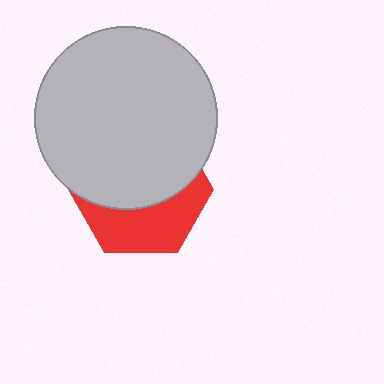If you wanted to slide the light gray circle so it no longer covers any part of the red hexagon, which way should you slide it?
Slide it up — that is the most direct way to separate the two shapes.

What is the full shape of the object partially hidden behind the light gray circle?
The partially hidden object is a red hexagon.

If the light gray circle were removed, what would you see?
You would see the complete red hexagon.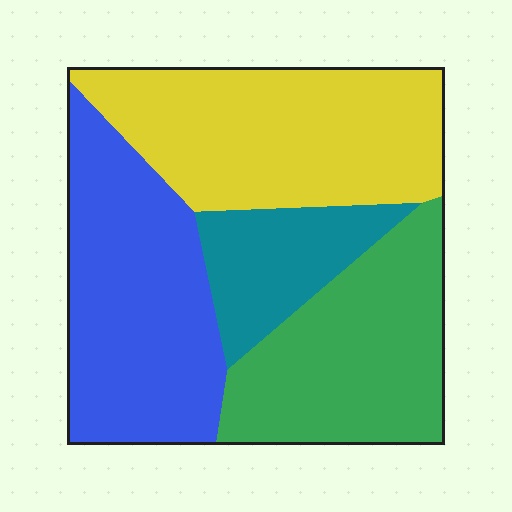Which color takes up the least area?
Teal, at roughly 15%.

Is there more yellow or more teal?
Yellow.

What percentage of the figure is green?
Green covers around 25% of the figure.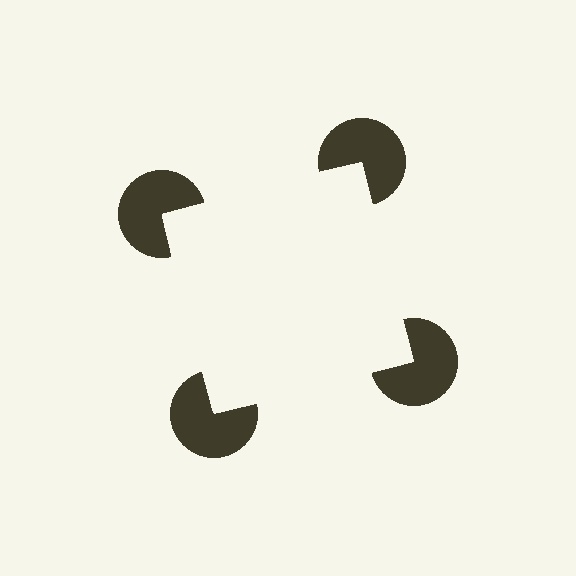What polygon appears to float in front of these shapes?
An illusory square — its edges are inferred from the aligned wedge cuts in the pac-man discs, not physically drawn.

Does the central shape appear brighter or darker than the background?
It typically appears slightly brighter than the background, even though no actual brightness change is drawn.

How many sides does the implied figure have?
4 sides.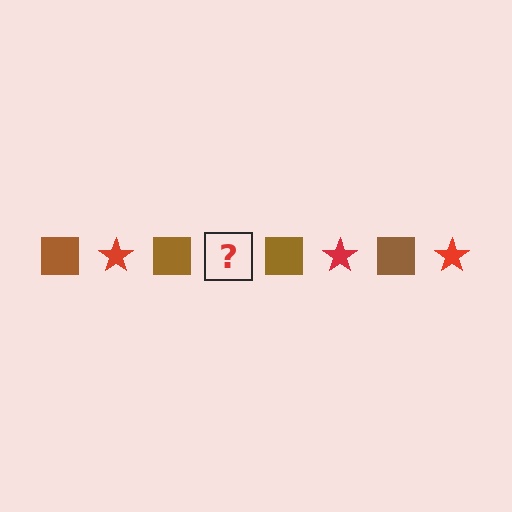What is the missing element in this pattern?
The missing element is a red star.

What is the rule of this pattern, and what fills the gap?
The rule is that the pattern alternates between brown square and red star. The gap should be filled with a red star.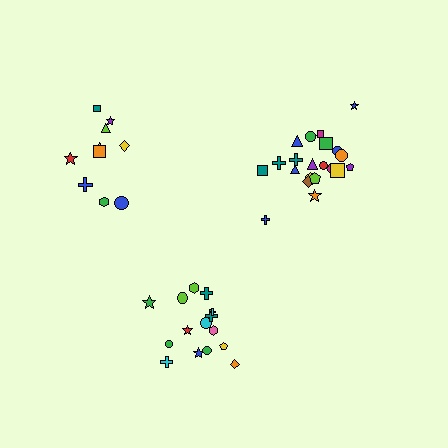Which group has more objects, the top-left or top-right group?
The top-right group.